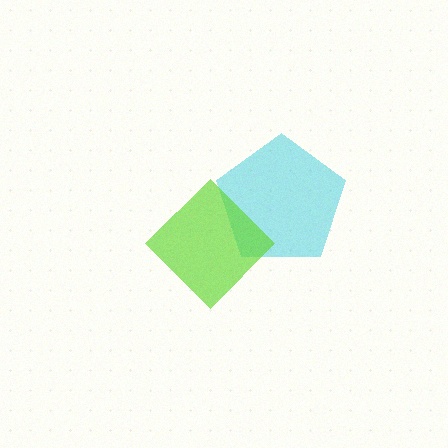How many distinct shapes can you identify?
There are 2 distinct shapes: a cyan pentagon, a lime diamond.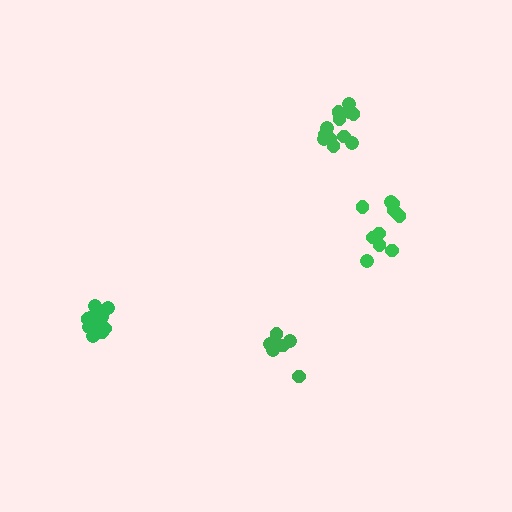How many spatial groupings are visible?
There are 4 spatial groupings.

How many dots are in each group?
Group 1: 11 dots, Group 2: 12 dots, Group 3: 7 dots, Group 4: 12 dots (42 total).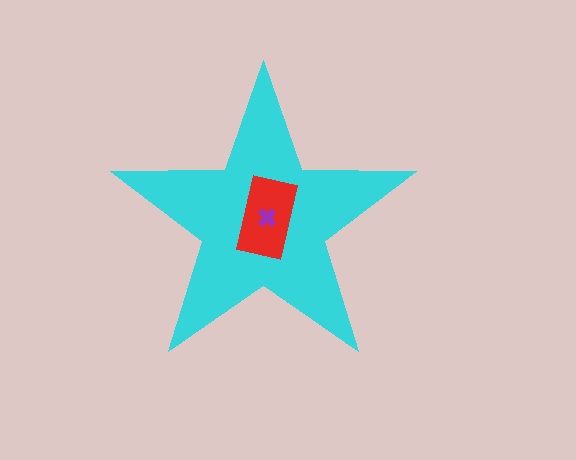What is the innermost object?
The purple cross.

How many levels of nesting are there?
3.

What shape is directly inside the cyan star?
The red rectangle.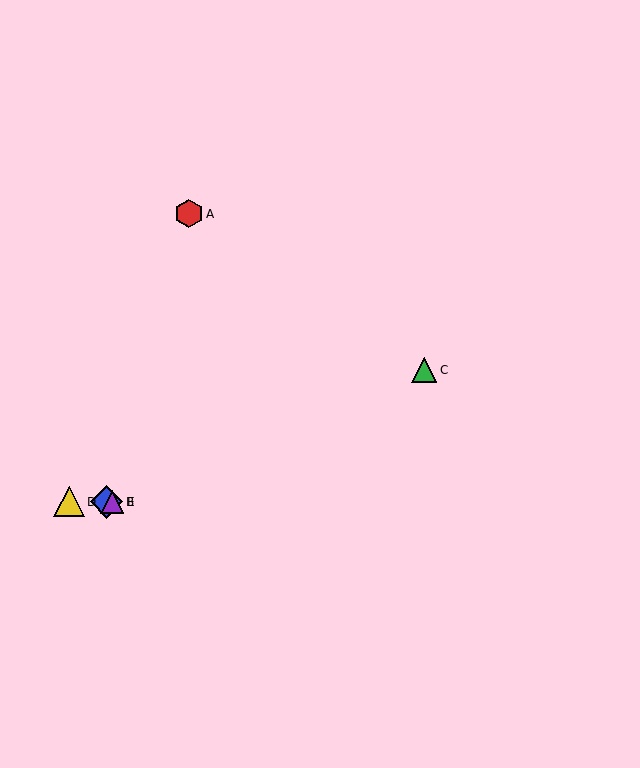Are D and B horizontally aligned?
Yes, both are at y≈502.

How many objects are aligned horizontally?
3 objects (B, D, E) are aligned horizontally.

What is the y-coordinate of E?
Object E is at y≈502.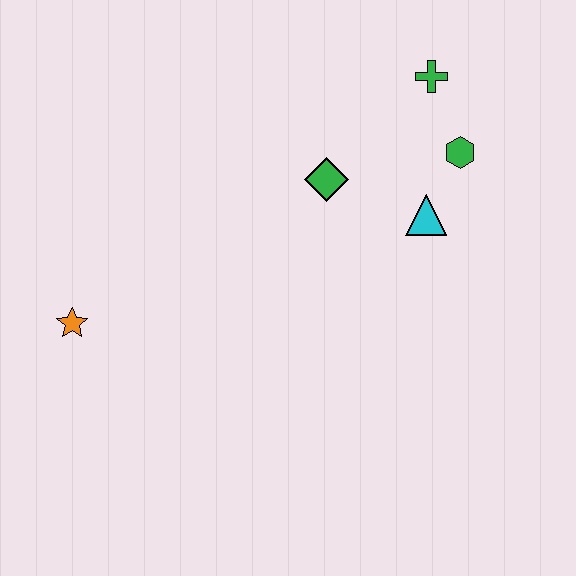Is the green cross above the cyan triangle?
Yes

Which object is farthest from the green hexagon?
The orange star is farthest from the green hexagon.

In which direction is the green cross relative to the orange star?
The green cross is to the right of the orange star.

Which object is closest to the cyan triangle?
The green hexagon is closest to the cyan triangle.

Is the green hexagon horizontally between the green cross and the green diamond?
No